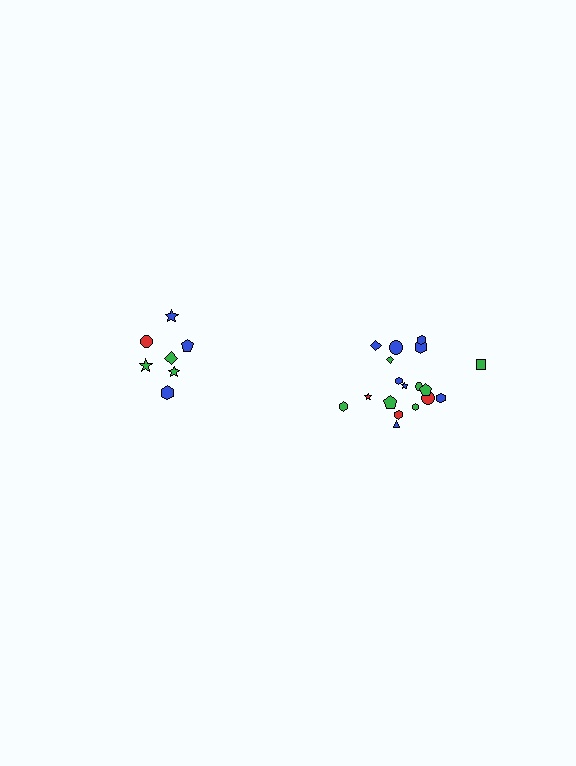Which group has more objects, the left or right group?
The right group.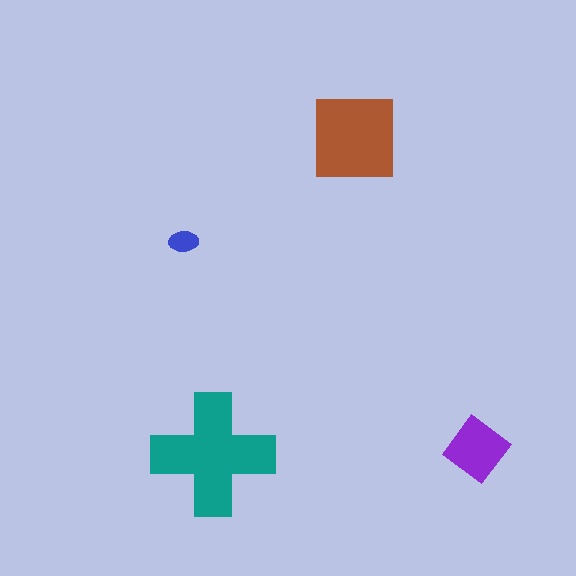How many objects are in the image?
There are 4 objects in the image.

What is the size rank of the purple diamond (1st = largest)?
3rd.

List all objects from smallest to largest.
The blue ellipse, the purple diamond, the brown square, the teal cross.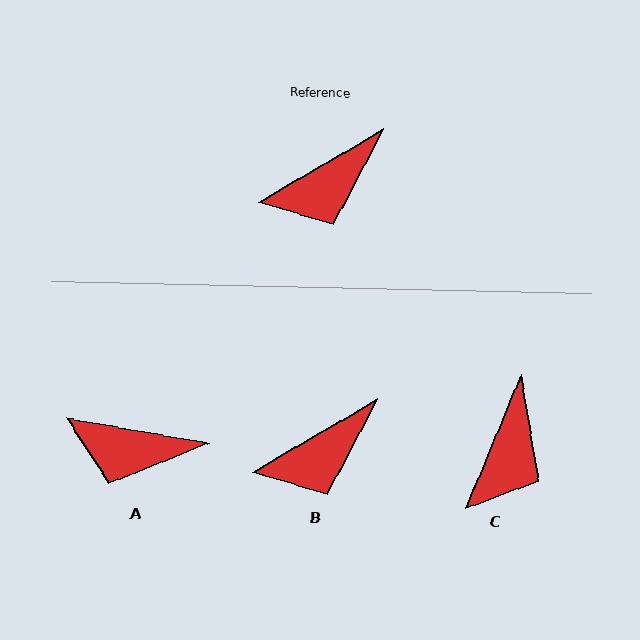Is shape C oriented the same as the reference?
No, it is off by about 37 degrees.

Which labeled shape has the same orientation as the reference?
B.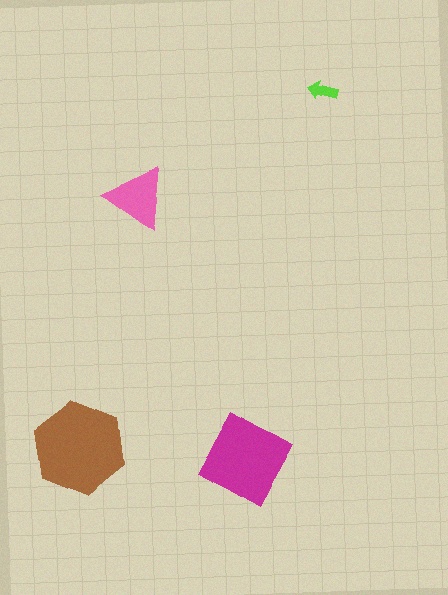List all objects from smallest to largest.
The lime arrow, the pink triangle, the magenta square, the brown hexagon.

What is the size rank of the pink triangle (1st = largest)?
3rd.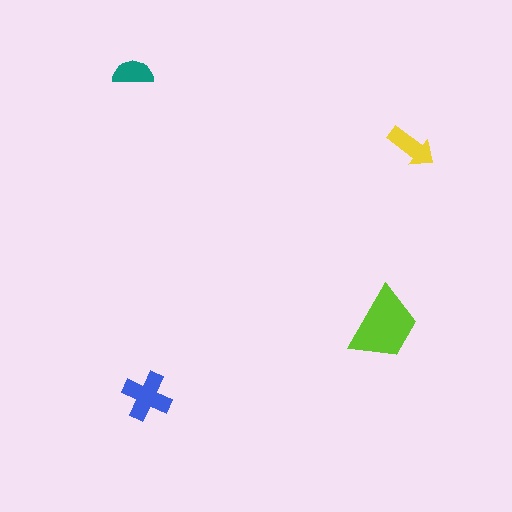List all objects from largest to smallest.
The lime trapezoid, the blue cross, the yellow arrow, the teal semicircle.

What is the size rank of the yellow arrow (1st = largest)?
3rd.